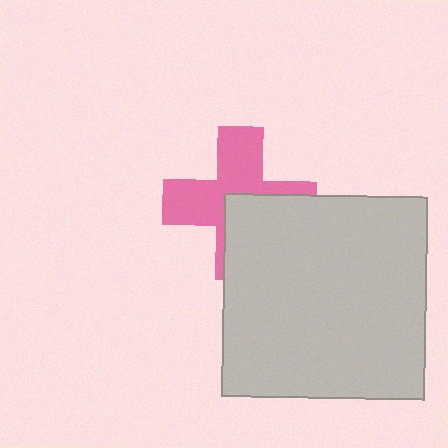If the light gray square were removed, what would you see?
You would see the complete pink cross.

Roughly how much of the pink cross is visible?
About half of it is visible (roughly 59%).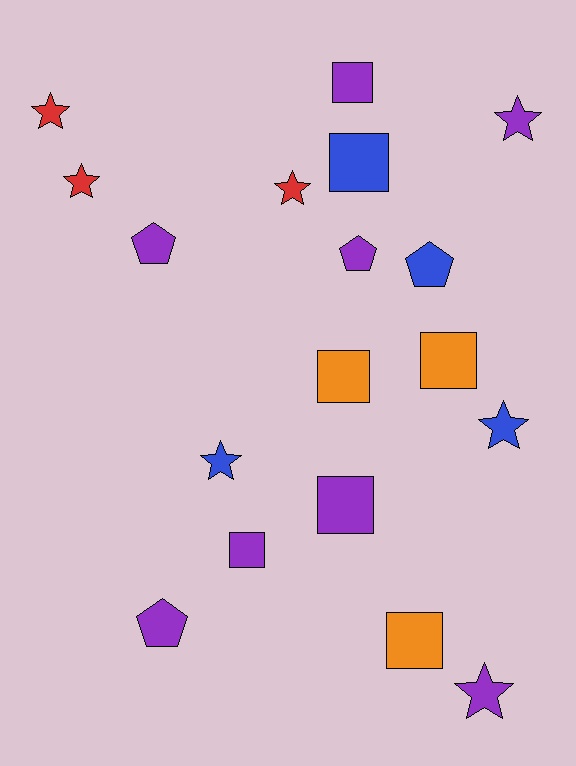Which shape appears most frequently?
Square, with 7 objects.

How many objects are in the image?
There are 18 objects.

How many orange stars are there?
There are no orange stars.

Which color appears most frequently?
Purple, with 8 objects.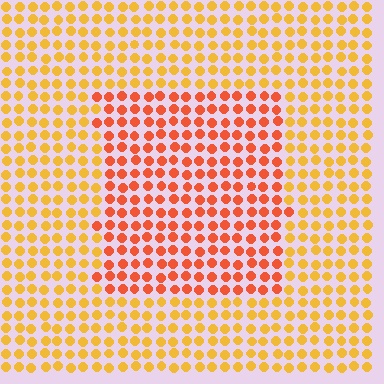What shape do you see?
I see a rectangle.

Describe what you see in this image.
The image is filled with small yellow elements in a uniform arrangement. A rectangle-shaped region is visible where the elements are tinted to a slightly different hue, forming a subtle color boundary.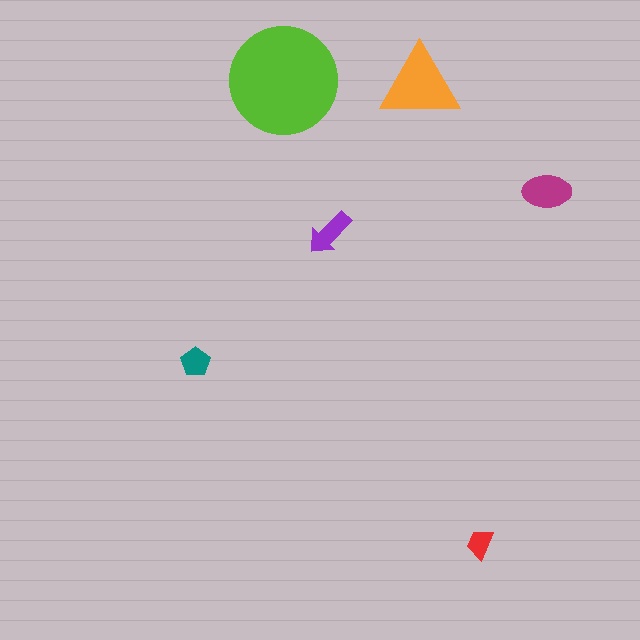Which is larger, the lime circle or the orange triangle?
The lime circle.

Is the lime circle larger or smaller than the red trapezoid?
Larger.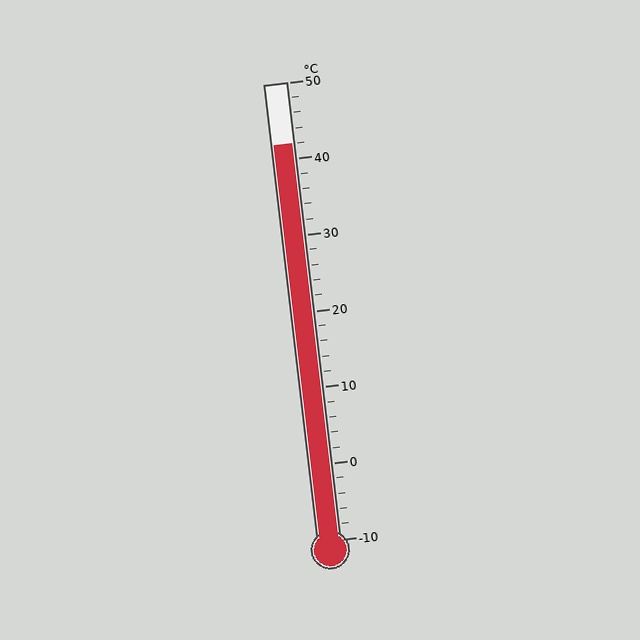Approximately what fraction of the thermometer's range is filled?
The thermometer is filled to approximately 85% of its range.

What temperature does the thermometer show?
The thermometer shows approximately 42°C.